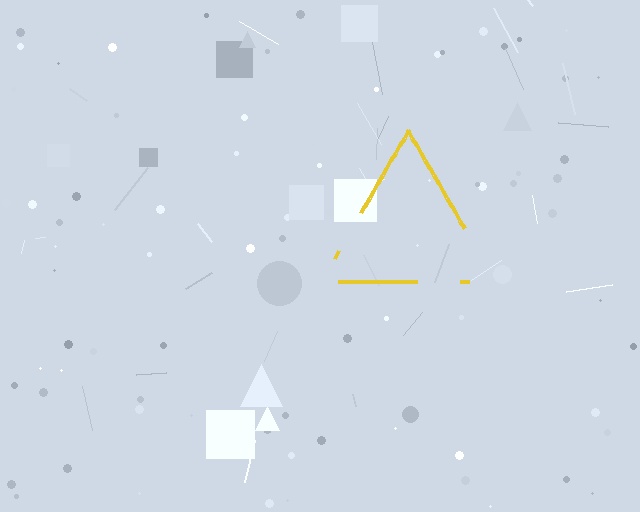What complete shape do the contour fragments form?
The contour fragments form a triangle.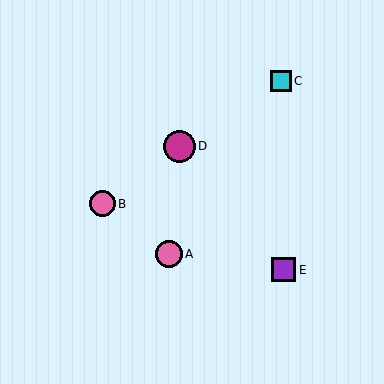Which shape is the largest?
The magenta circle (labeled D) is the largest.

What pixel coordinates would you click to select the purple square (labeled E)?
Click at (284, 270) to select the purple square E.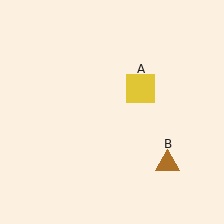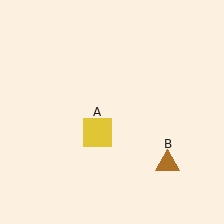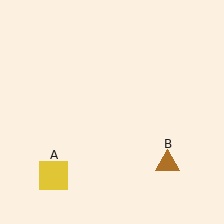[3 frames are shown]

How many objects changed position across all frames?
1 object changed position: yellow square (object A).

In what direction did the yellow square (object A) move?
The yellow square (object A) moved down and to the left.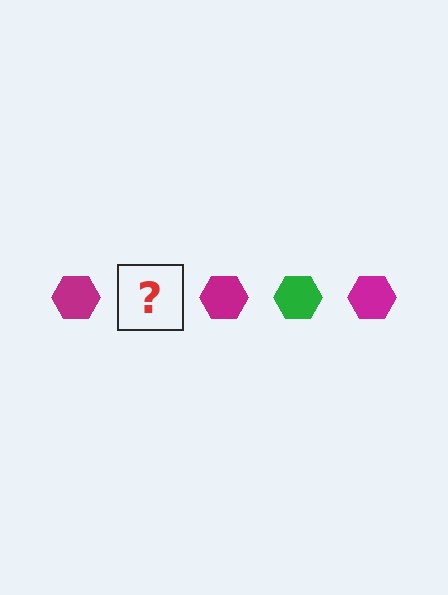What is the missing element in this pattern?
The missing element is a green hexagon.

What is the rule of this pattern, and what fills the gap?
The rule is that the pattern cycles through magenta, green hexagons. The gap should be filled with a green hexagon.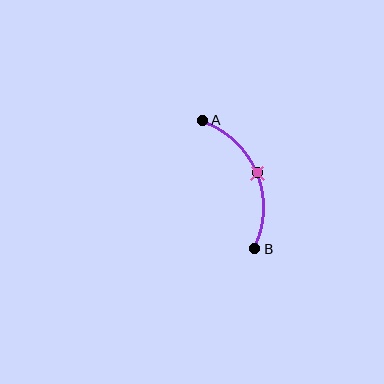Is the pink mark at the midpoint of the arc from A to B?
Yes. The pink mark lies on the arc at equal arc-length from both A and B — it is the arc midpoint.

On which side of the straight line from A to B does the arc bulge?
The arc bulges to the right of the straight line connecting A and B.